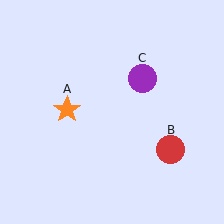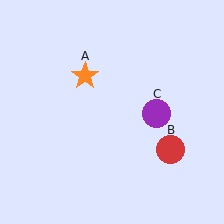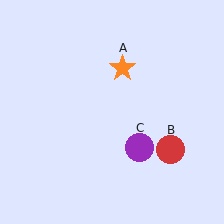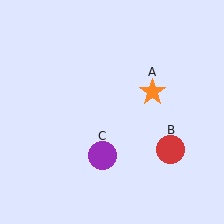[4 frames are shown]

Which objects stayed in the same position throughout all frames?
Red circle (object B) remained stationary.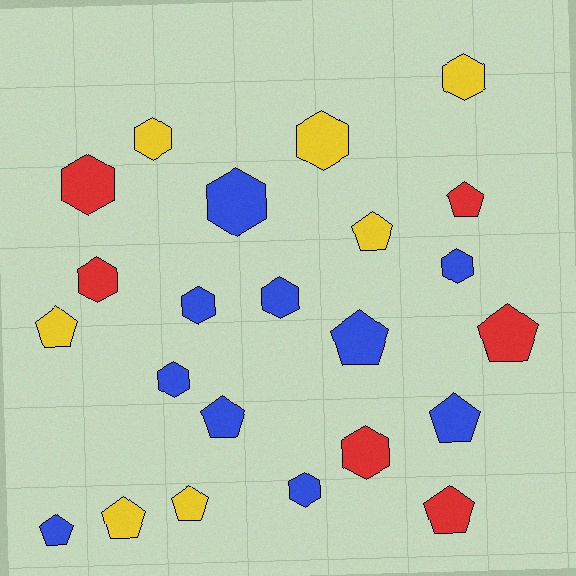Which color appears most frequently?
Blue, with 10 objects.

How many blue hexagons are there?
There are 6 blue hexagons.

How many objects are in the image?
There are 23 objects.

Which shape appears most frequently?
Hexagon, with 12 objects.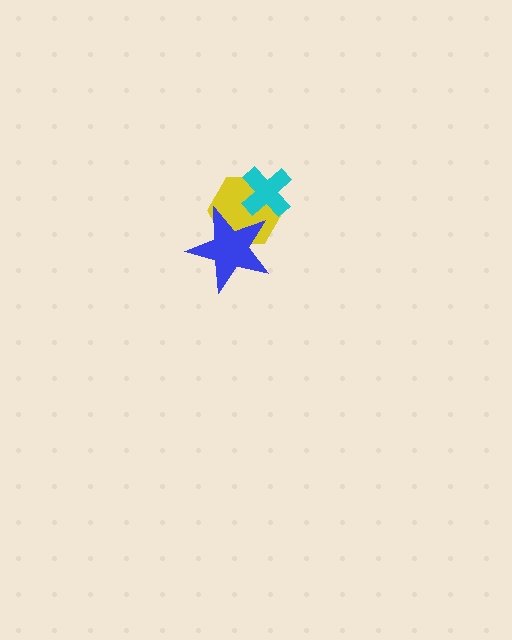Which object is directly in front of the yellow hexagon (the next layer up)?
The cyan cross is directly in front of the yellow hexagon.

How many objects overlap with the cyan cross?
1 object overlaps with the cyan cross.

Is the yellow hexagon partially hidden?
Yes, it is partially covered by another shape.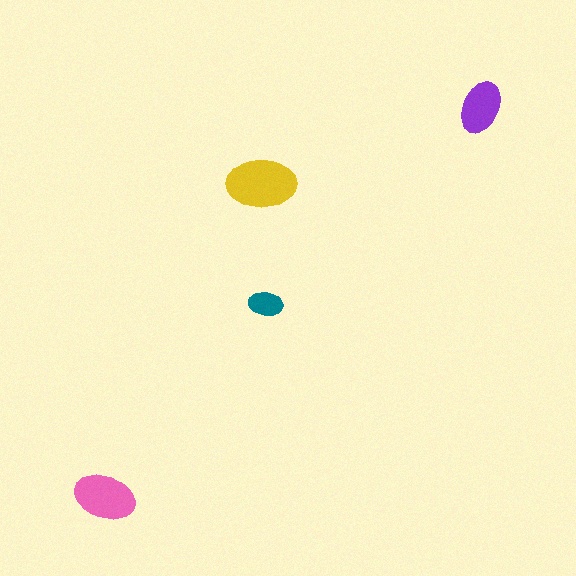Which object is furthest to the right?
The purple ellipse is rightmost.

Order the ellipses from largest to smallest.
the yellow one, the pink one, the purple one, the teal one.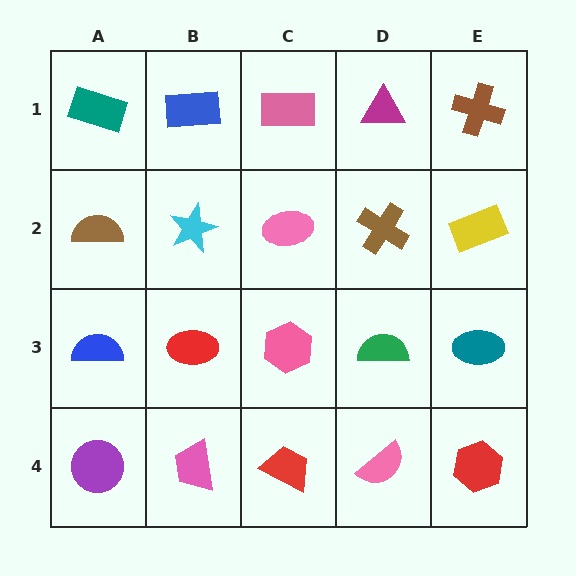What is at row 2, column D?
A brown cross.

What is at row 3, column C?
A pink hexagon.